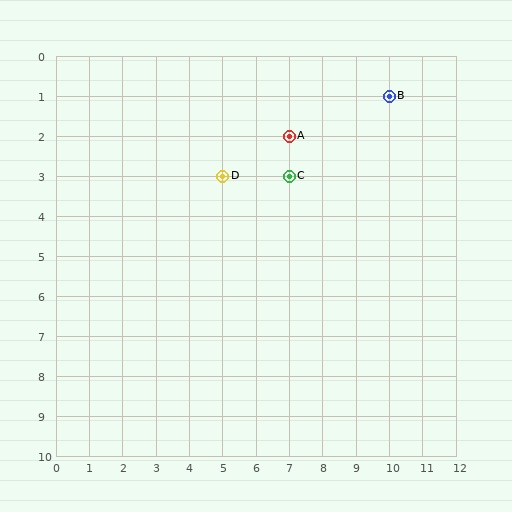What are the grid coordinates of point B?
Point B is at grid coordinates (10, 1).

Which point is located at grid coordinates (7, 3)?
Point C is at (7, 3).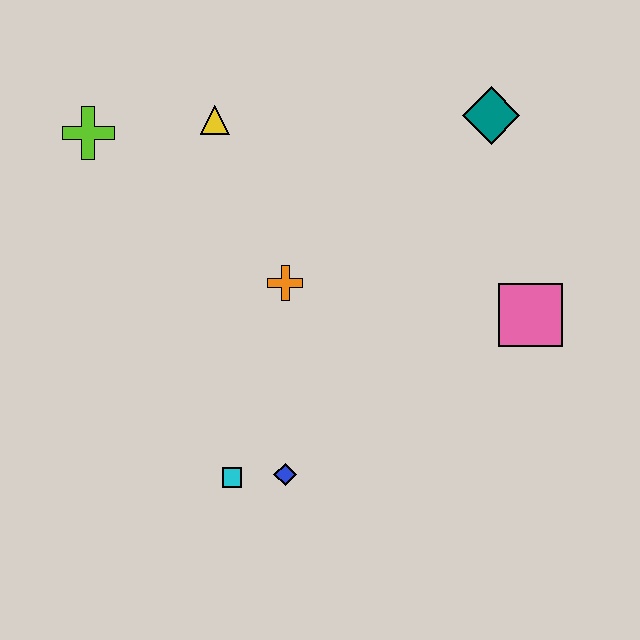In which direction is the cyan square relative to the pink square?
The cyan square is to the left of the pink square.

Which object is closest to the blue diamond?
The cyan square is closest to the blue diamond.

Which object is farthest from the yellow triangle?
The pink square is farthest from the yellow triangle.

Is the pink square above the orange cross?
No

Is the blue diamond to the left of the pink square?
Yes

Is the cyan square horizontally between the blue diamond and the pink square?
No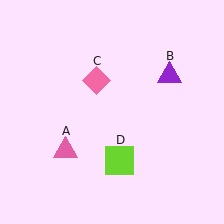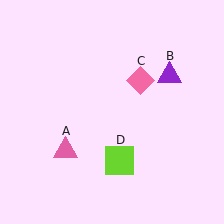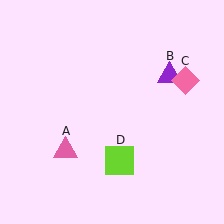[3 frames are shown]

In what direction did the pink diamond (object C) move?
The pink diamond (object C) moved right.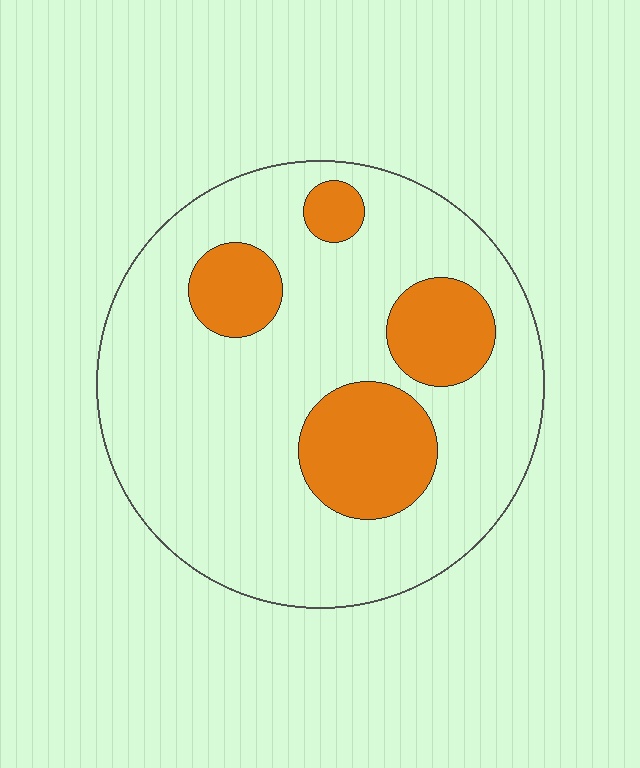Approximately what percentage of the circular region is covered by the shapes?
Approximately 20%.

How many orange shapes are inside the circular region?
4.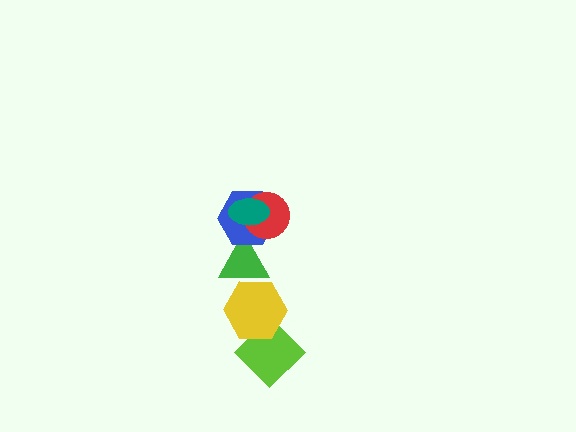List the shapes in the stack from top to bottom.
From top to bottom: the teal ellipse, the red circle, the blue hexagon, the green triangle, the yellow hexagon, the lime diamond.